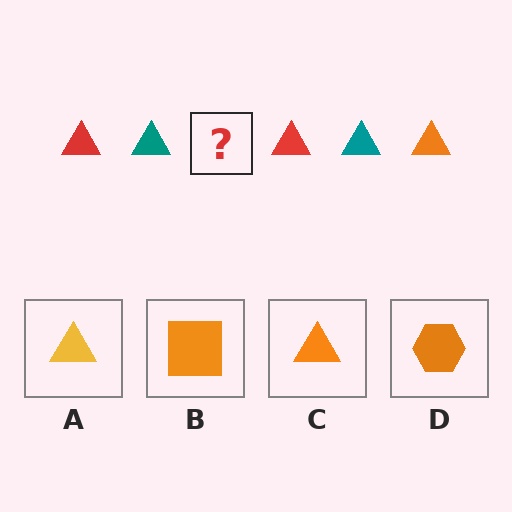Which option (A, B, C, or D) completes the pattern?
C.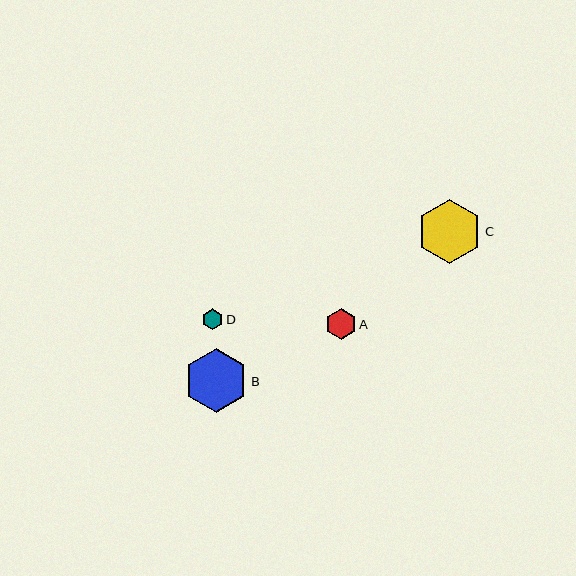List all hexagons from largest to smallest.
From largest to smallest: C, B, A, D.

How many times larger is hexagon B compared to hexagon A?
Hexagon B is approximately 2.1 times the size of hexagon A.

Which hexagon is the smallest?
Hexagon D is the smallest with a size of approximately 21 pixels.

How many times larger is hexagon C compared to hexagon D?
Hexagon C is approximately 3.1 times the size of hexagon D.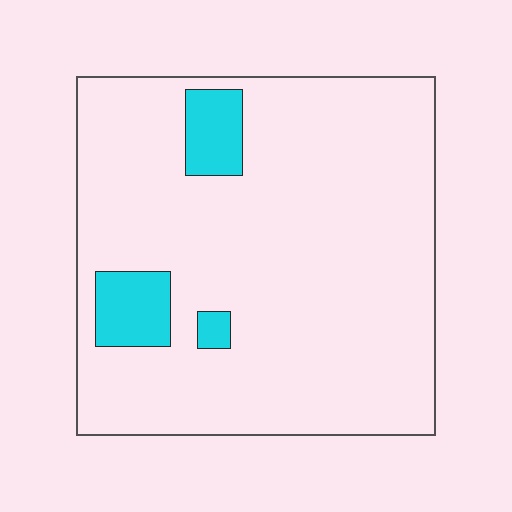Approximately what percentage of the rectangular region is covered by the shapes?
Approximately 10%.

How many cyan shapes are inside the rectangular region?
3.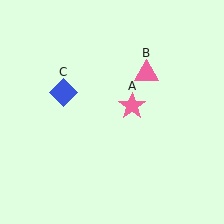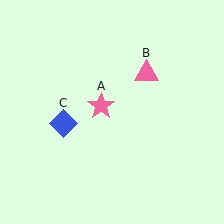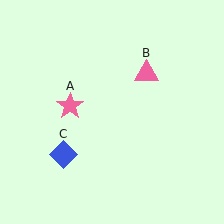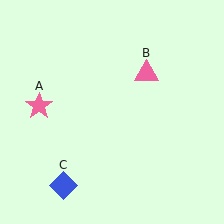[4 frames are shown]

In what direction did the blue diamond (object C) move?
The blue diamond (object C) moved down.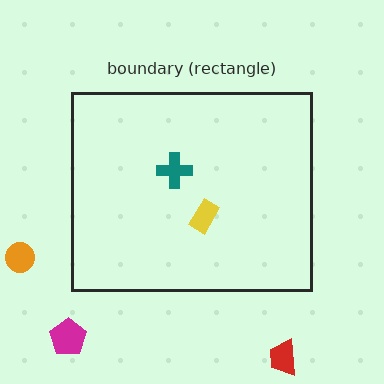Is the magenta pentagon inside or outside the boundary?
Outside.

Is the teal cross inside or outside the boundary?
Inside.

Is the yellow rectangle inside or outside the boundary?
Inside.